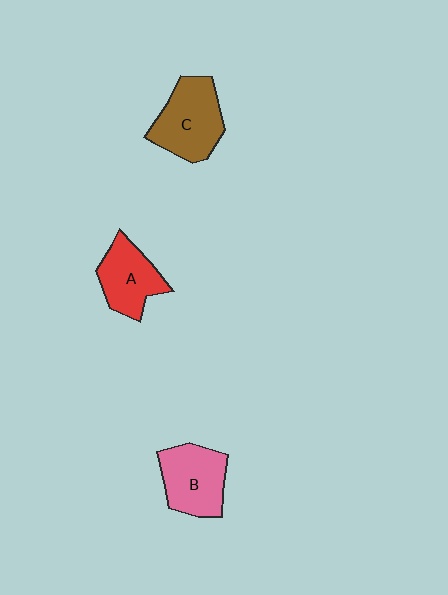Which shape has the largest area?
Shape C (brown).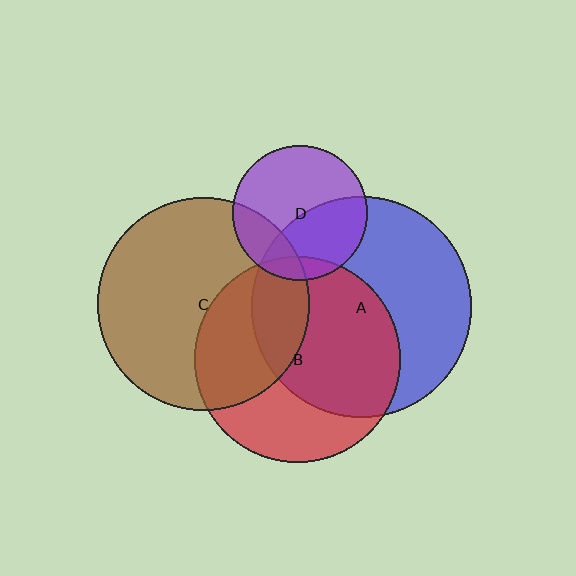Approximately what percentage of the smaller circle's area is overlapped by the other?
Approximately 20%.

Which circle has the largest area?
Circle A (blue).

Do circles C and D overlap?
Yes.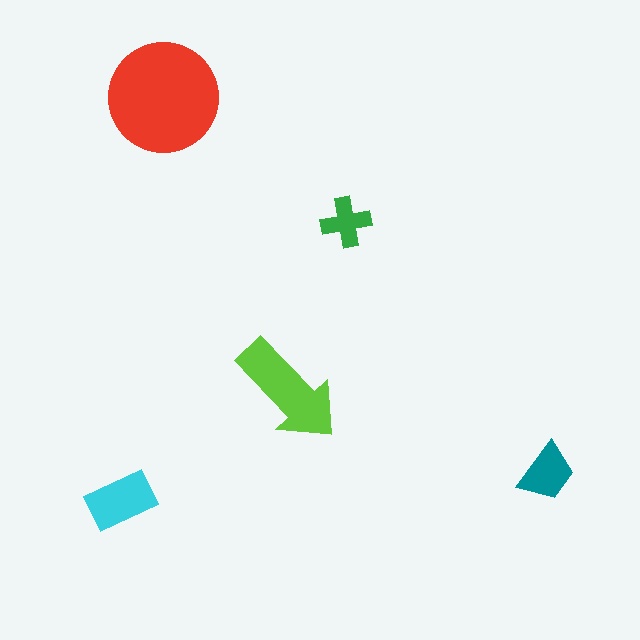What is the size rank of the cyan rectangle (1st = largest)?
3rd.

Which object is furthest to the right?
The teal trapezoid is rightmost.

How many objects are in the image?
There are 5 objects in the image.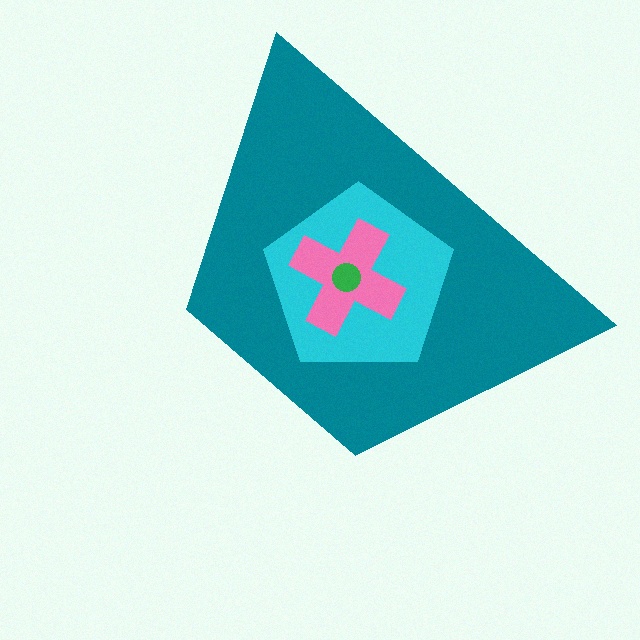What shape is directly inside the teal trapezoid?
The cyan pentagon.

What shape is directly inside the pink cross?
The green circle.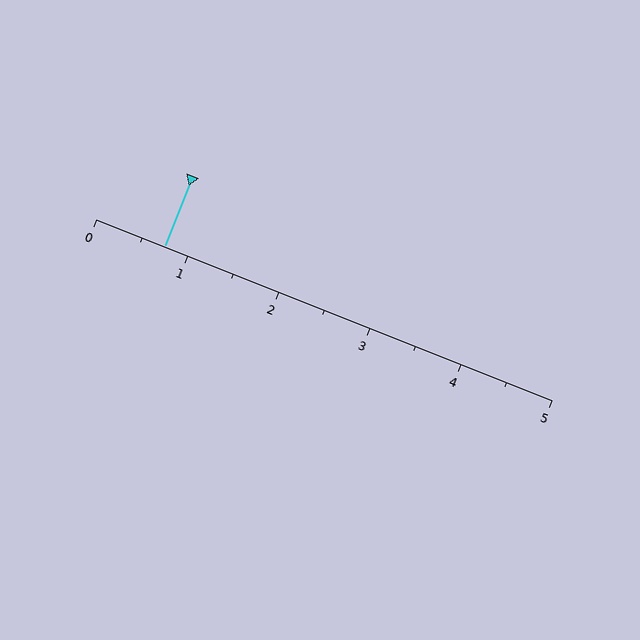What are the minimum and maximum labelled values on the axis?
The axis runs from 0 to 5.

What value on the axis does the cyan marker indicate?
The marker indicates approximately 0.8.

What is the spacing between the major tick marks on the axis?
The major ticks are spaced 1 apart.